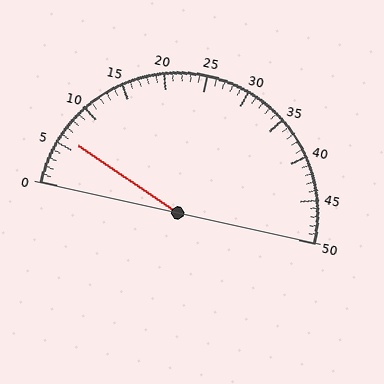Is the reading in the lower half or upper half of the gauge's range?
The reading is in the lower half of the range (0 to 50).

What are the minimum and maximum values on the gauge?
The gauge ranges from 0 to 50.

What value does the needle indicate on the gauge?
The needle indicates approximately 6.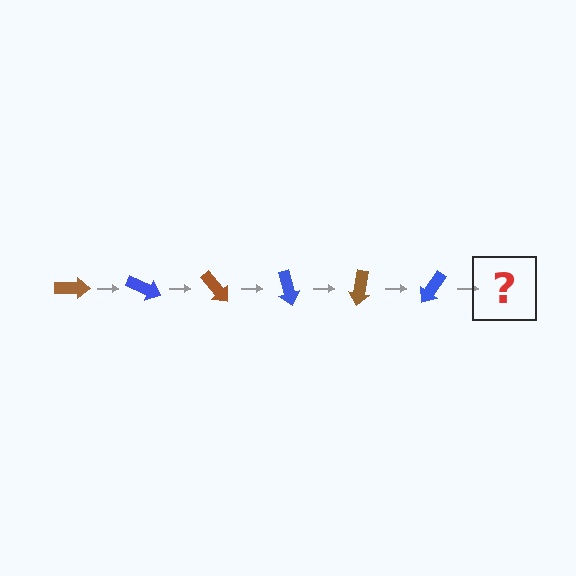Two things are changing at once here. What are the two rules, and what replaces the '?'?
The two rules are that it rotates 25 degrees each step and the color cycles through brown and blue. The '?' should be a brown arrow, rotated 150 degrees from the start.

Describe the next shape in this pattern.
It should be a brown arrow, rotated 150 degrees from the start.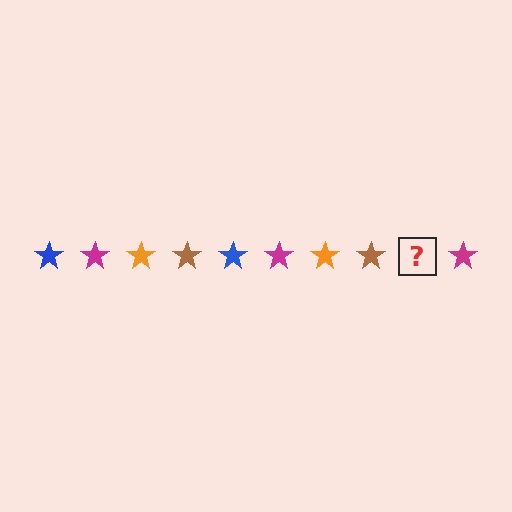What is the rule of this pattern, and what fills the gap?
The rule is that the pattern cycles through blue, magenta, orange, brown stars. The gap should be filled with a blue star.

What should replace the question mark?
The question mark should be replaced with a blue star.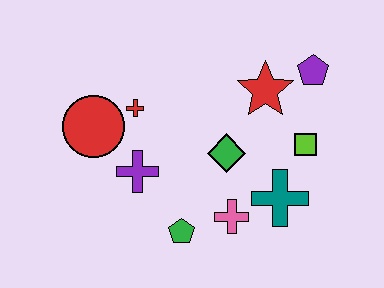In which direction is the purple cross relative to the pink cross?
The purple cross is to the left of the pink cross.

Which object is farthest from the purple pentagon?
The red circle is farthest from the purple pentagon.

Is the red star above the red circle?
Yes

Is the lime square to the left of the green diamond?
No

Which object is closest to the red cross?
The red circle is closest to the red cross.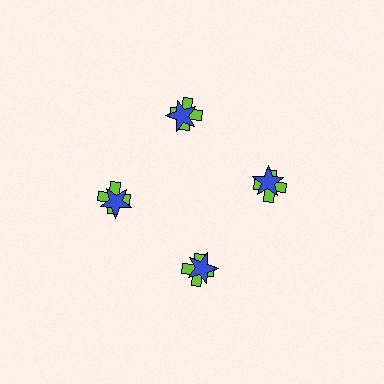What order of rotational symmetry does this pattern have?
This pattern has 4-fold rotational symmetry.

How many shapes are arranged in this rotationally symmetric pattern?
There are 8 shapes, arranged in 4 groups of 2.